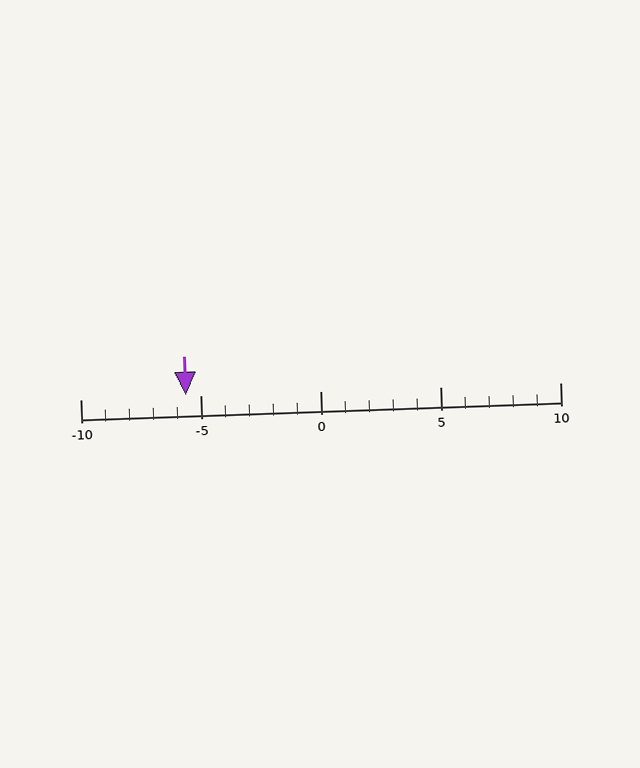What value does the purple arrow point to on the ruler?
The purple arrow points to approximately -6.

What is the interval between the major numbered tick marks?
The major tick marks are spaced 5 units apart.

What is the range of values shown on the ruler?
The ruler shows values from -10 to 10.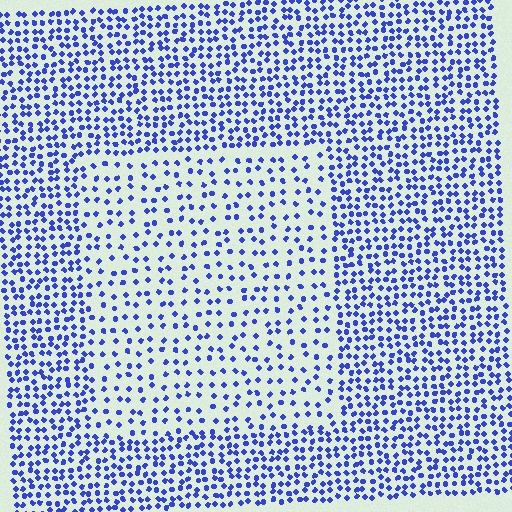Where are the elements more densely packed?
The elements are more densely packed outside the rectangle boundary.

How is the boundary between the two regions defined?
The boundary is defined by a change in element density (approximately 2.0x ratio). All elements are the same color, size, and shape.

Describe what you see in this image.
The image contains small blue elements arranged at two different densities. A rectangle-shaped region is visible where the elements are less densely packed than the surrounding area.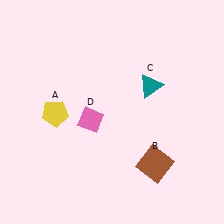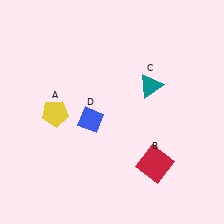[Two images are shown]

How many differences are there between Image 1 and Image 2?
There are 2 differences between the two images.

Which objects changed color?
B changed from brown to red. D changed from pink to blue.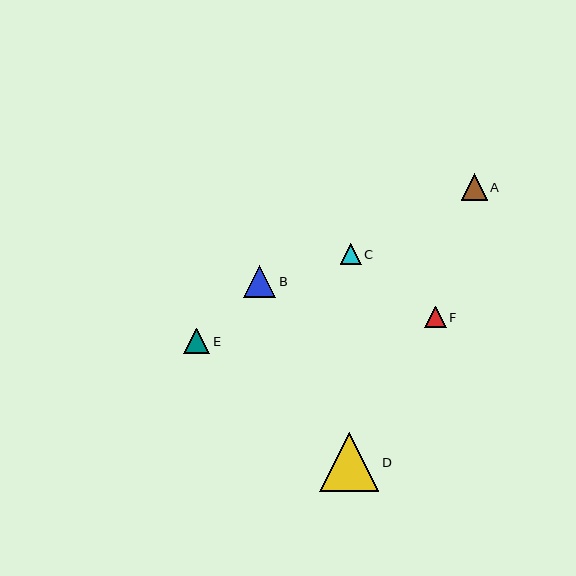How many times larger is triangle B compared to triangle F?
Triangle B is approximately 1.5 times the size of triangle F.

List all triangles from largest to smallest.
From largest to smallest: D, B, A, E, F, C.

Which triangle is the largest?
Triangle D is the largest with a size of approximately 59 pixels.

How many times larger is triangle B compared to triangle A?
Triangle B is approximately 1.2 times the size of triangle A.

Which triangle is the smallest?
Triangle C is the smallest with a size of approximately 21 pixels.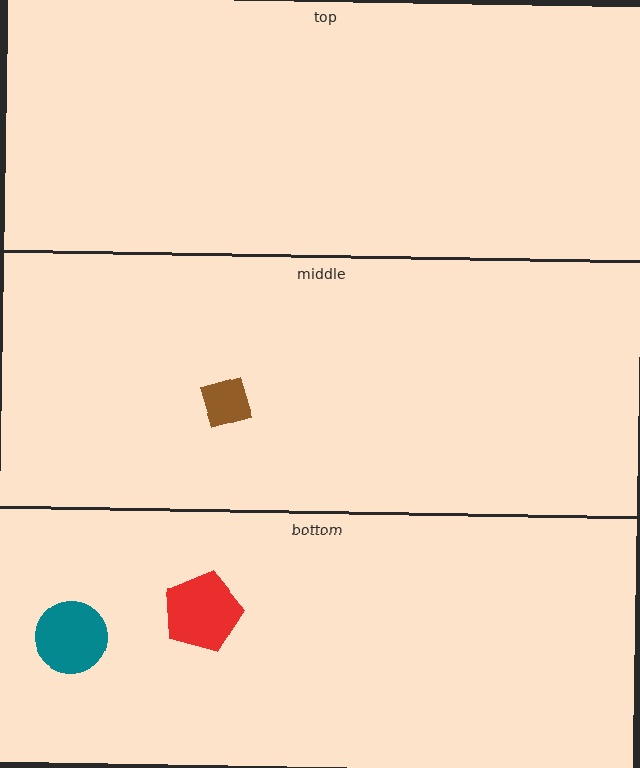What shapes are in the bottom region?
The teal circle, the red pentagon.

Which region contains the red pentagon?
The bottom region.